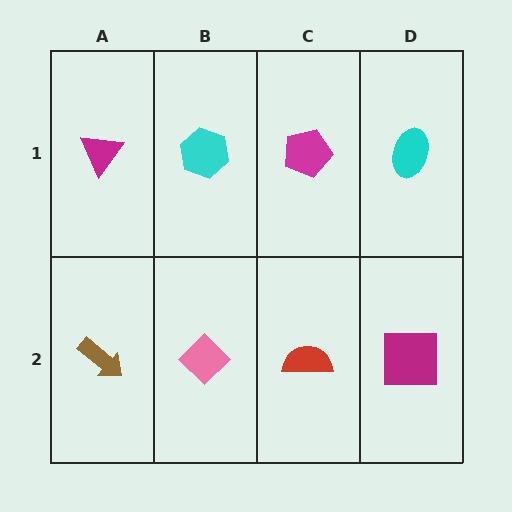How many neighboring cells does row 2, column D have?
2.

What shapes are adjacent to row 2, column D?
A cyan ellipse (row 1, column D), a red semicircle (row 2, column C).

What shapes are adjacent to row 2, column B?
A cyan hexagon (row 1, column B), a brown arrow (row 2, column A), a red semicircle (row 2, column C).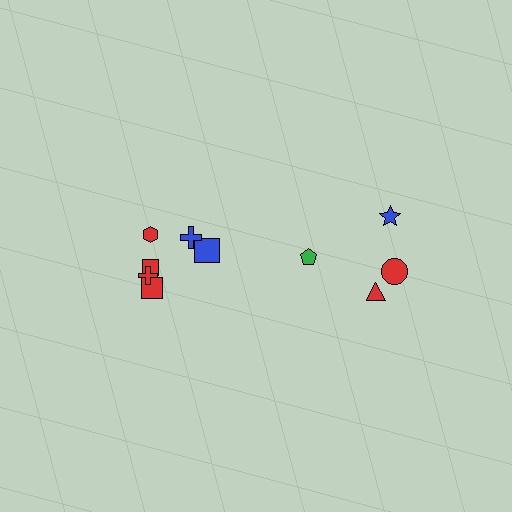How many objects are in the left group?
There are 6 objects.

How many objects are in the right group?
There are 4 objects.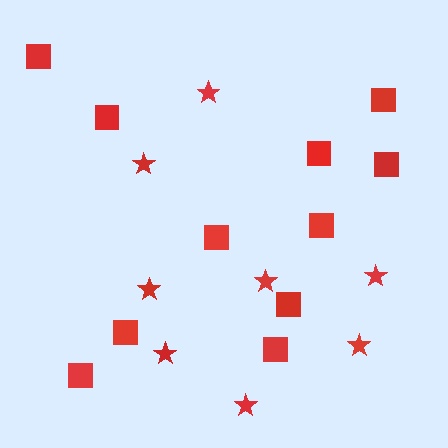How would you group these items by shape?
There are 2 groups: one group of squares (11) and one group of stars (8).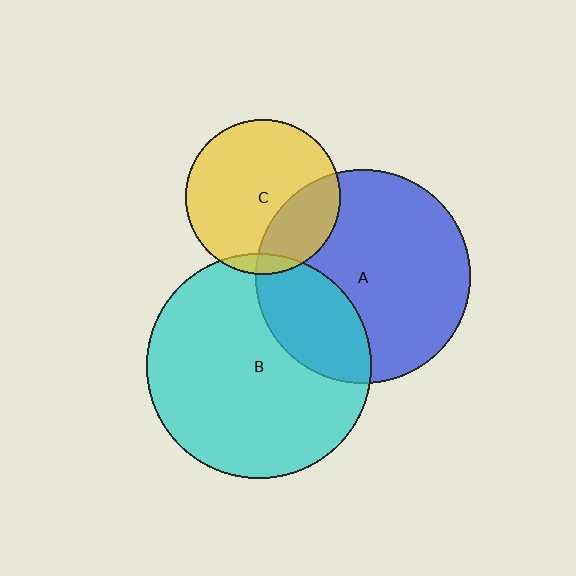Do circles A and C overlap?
Yes.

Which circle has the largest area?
Circle B (cyan).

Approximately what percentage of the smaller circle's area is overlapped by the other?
Approximately 25%.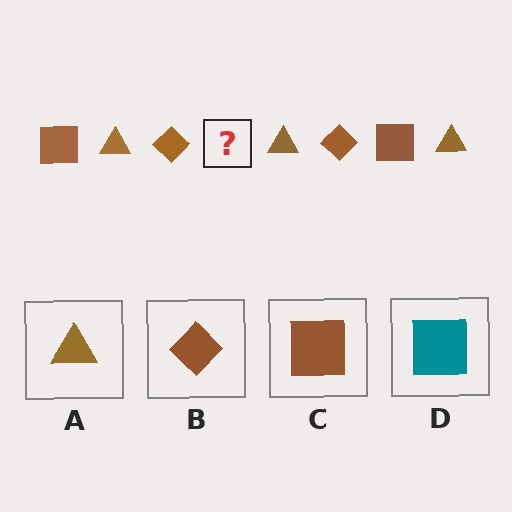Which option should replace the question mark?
Option C.